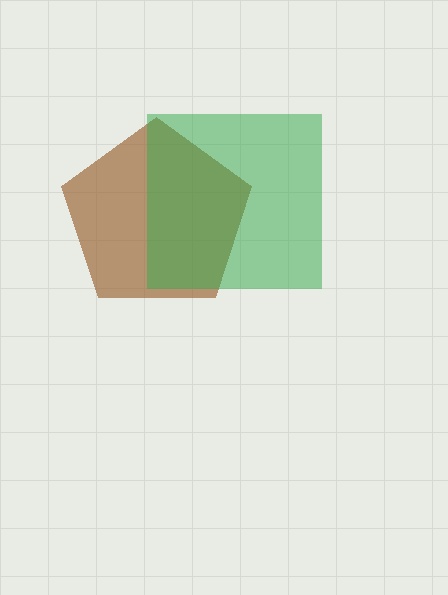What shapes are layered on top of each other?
The layered shapes are: a brown pentagon, a green square.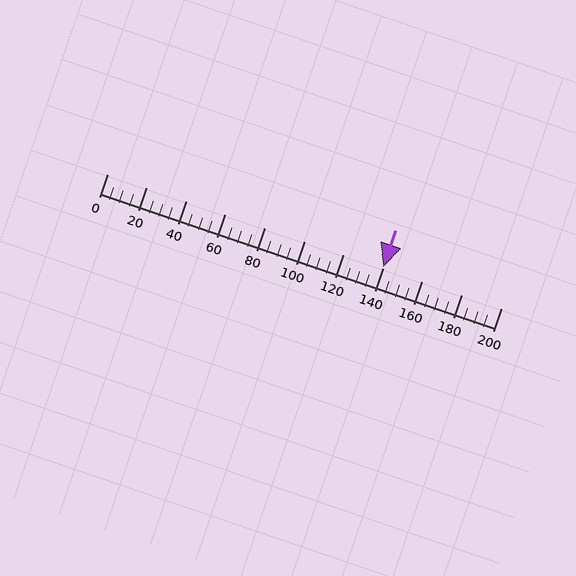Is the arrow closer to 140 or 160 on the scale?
The arrow is closer to 140.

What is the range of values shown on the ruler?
The ruler shows values from 0 to 200.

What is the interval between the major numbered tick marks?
The major tick marks are spaced 20 units apart.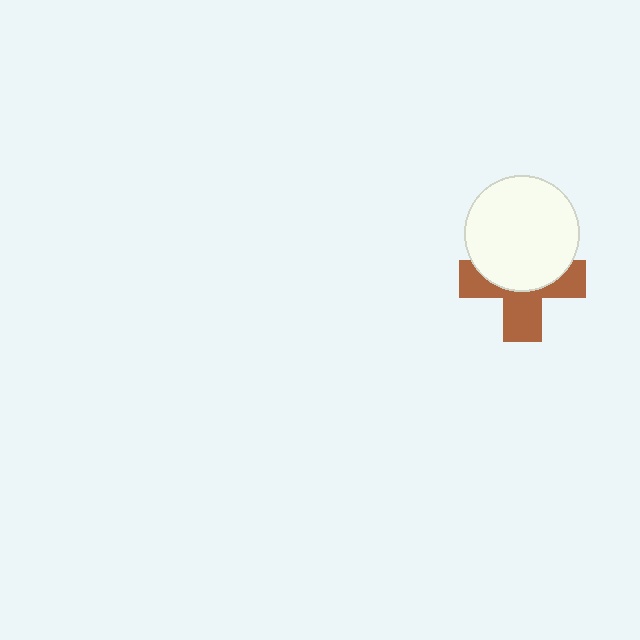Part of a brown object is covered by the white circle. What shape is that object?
It is a cross.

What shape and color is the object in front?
The object in front is a white circle.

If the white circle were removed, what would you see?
You would see the complete brown cross.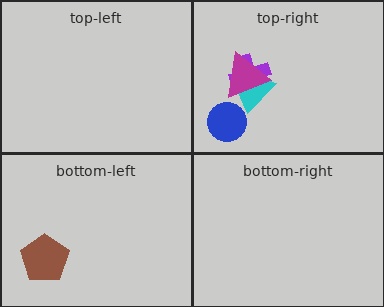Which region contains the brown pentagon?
The bottom-left region.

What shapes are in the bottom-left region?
The brown pentagon.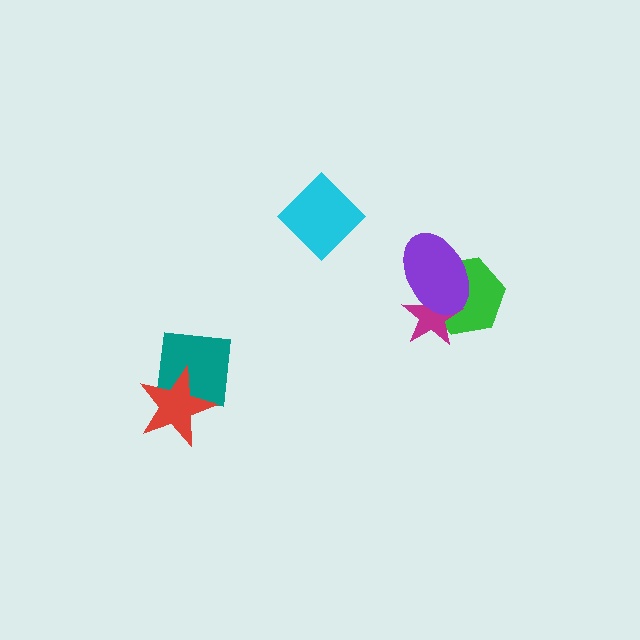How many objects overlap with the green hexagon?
2 objects overlap with the green hexagon.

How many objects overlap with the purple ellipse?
2 objects overlap with the purple ellipse.